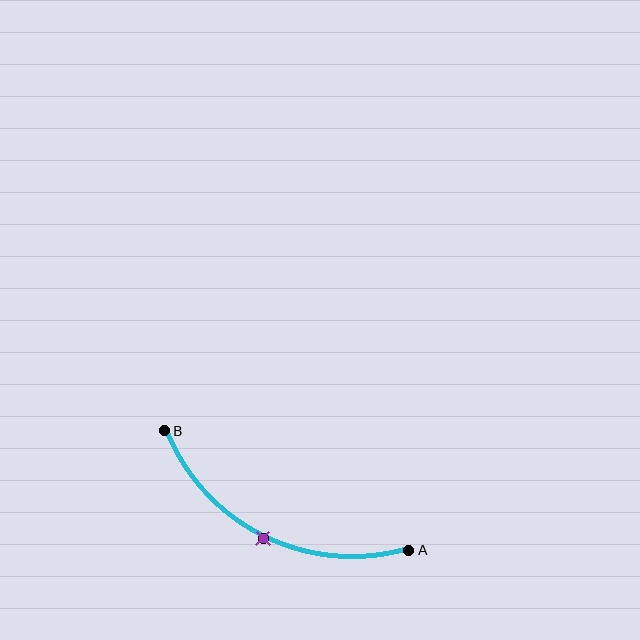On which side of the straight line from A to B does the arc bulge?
The arc bulges below the straight line connecting A and B.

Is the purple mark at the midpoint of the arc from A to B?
Yes. The purple mark lies on the arc at equal arc-length from both A and B — it is the arc midpoint.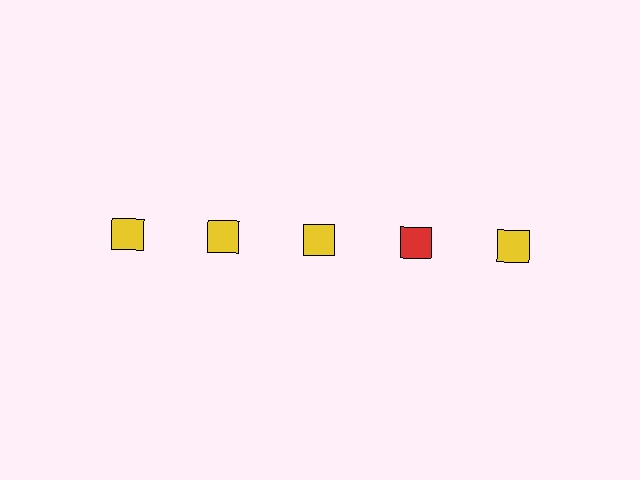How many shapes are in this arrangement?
There are 5 shapes arranged in a grid pattern.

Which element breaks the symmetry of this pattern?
The red square in the top row, second from right column breaks the symmetry. All other shapes are yellow squares.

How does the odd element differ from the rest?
It has a different color: red instead of yellow.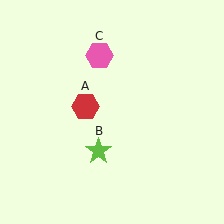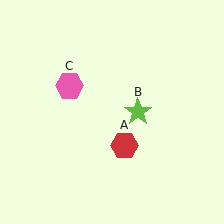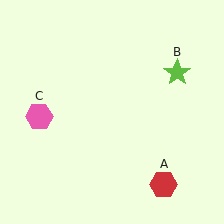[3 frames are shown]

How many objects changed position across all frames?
3 objects changed position: red hexagon (object A), lime star (object B), pink hexagon (object C).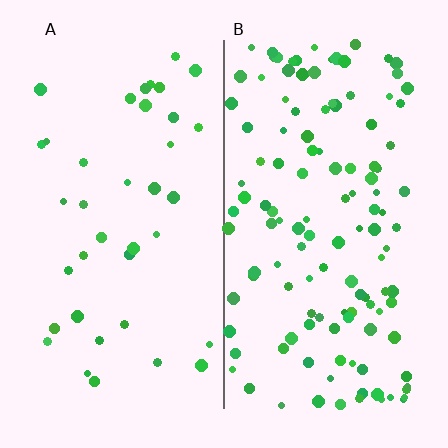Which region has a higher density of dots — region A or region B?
B (the right).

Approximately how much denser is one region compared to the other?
Approximately 3.3× — region B over region A.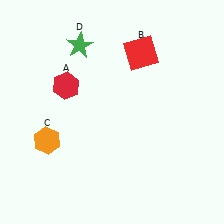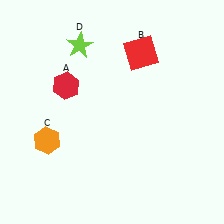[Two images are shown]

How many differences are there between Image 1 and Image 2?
There is 1 difference between the two images.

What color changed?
The star (D) changed from green in Image 1 to lime in Image 2.